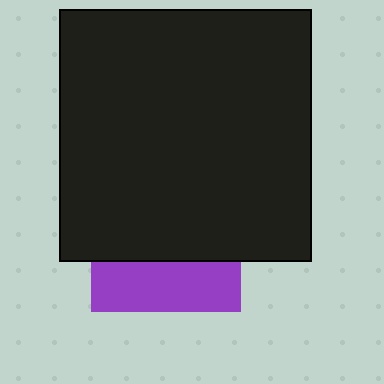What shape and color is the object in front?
The object in front is a black square.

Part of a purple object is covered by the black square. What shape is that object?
It is a square.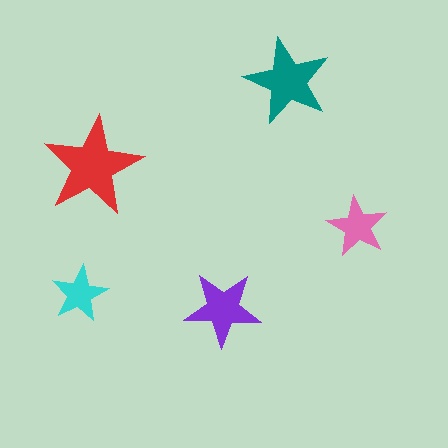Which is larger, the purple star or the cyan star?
The purple one.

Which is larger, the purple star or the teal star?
The teal one.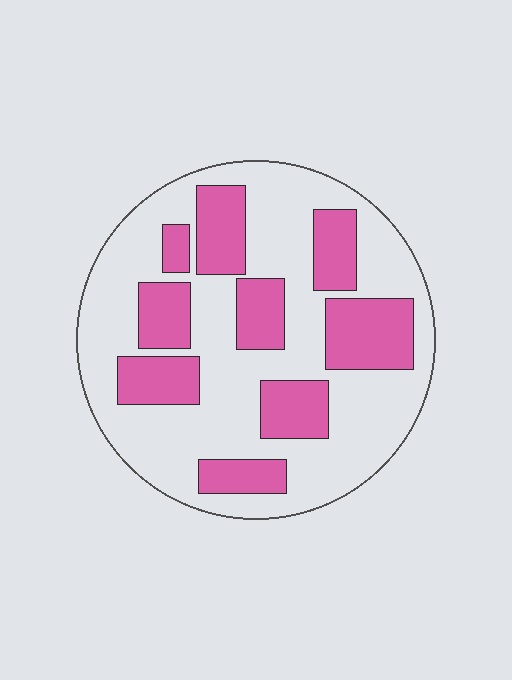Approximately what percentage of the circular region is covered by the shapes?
Approximately 35%.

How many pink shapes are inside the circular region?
9.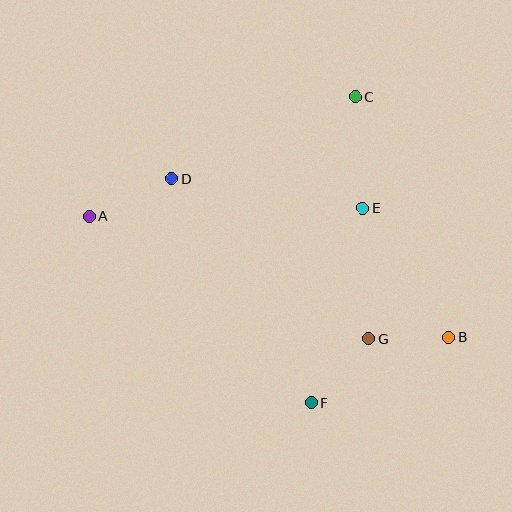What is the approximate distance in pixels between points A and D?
The distance between A and D is approximately 91 pixels.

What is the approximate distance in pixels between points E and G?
The distance between E and G is approximately 131 pixels.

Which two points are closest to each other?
Points B and G are closest to each other.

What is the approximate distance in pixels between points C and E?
The distance between C and E is approximately 111 pixels.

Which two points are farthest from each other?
Points A and B are farthest from each other.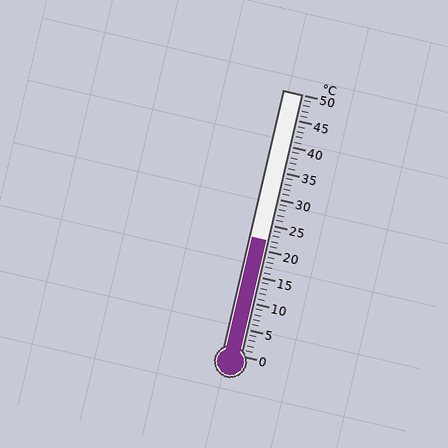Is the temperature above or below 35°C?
The temperature is below 35°C.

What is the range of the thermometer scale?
The thermometer scale ranges from 0°C to 50°C.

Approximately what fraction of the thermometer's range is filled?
The thermometer is filled to approximately 45% of its range.